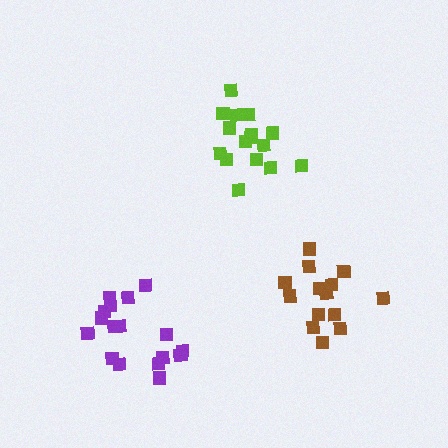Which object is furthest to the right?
The brown cluster is rightmost.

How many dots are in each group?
Group 1: 16 dots, Group 2: 17 dots, Group 3: 14 dots (47 total).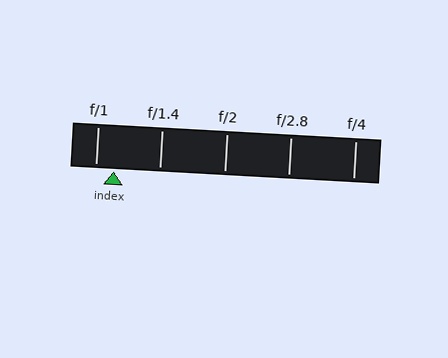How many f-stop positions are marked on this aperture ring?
There are 5 f-stop positions marked.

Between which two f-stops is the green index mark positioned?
The index mark is between f/1 and f/1.4.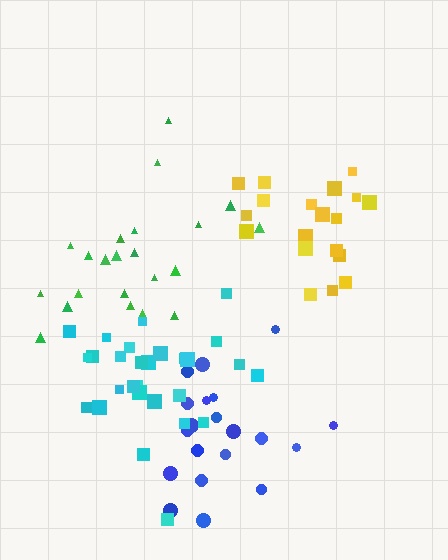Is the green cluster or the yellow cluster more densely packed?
Yellow.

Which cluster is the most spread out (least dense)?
Green.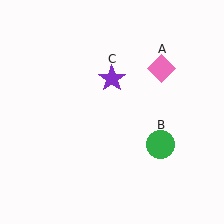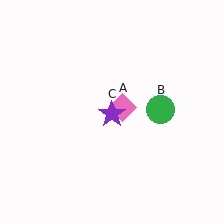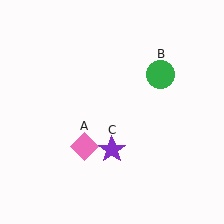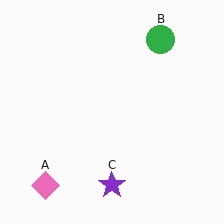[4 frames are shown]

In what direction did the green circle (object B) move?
The green circle (object B) moved up.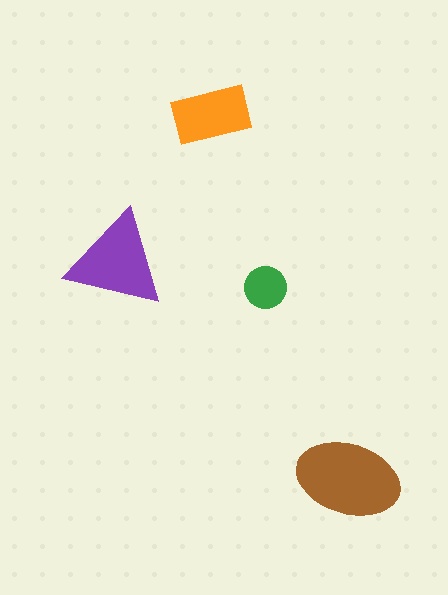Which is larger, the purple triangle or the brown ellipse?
The brown ellipse.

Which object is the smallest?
The green circle.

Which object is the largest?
The brown ellipse.